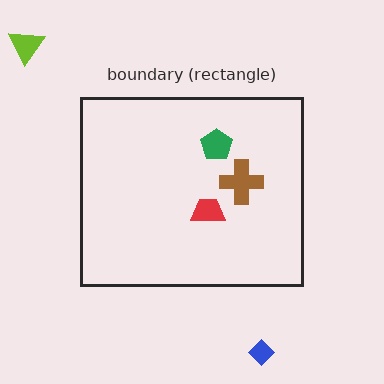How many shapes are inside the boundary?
3 inside, 2 outside.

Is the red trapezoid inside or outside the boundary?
Inside.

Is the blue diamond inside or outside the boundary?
Outside.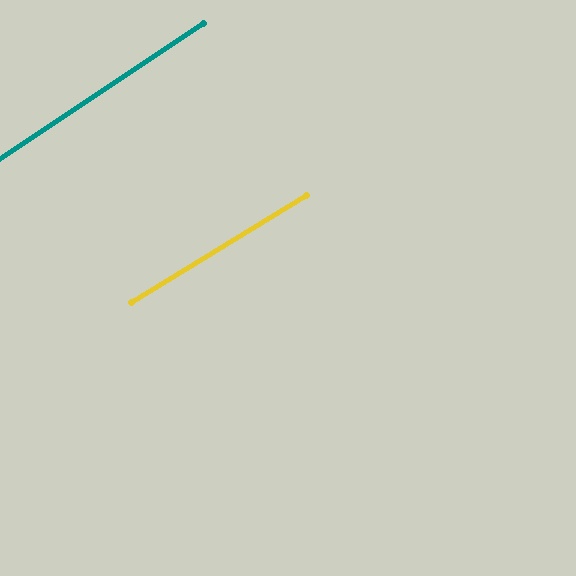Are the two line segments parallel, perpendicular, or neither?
Parallel — their directions differ by only 1.9°.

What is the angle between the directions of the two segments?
Approximately 2 degrees.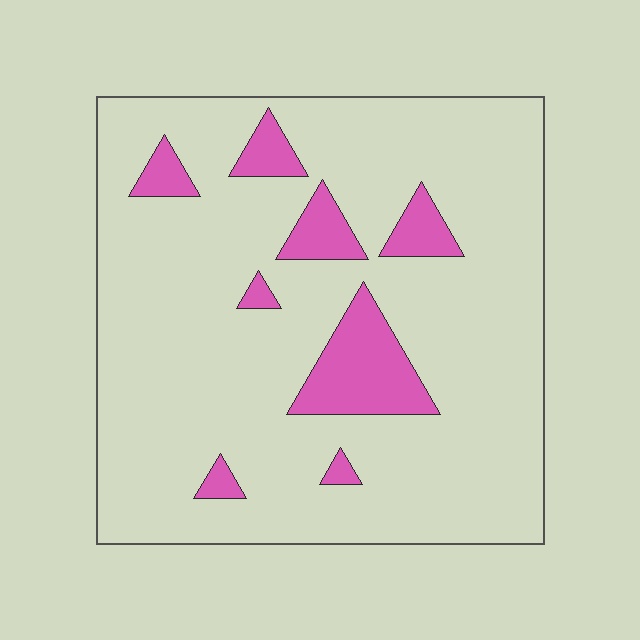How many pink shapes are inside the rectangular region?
8.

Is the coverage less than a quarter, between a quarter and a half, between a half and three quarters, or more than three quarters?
Less than a quarter.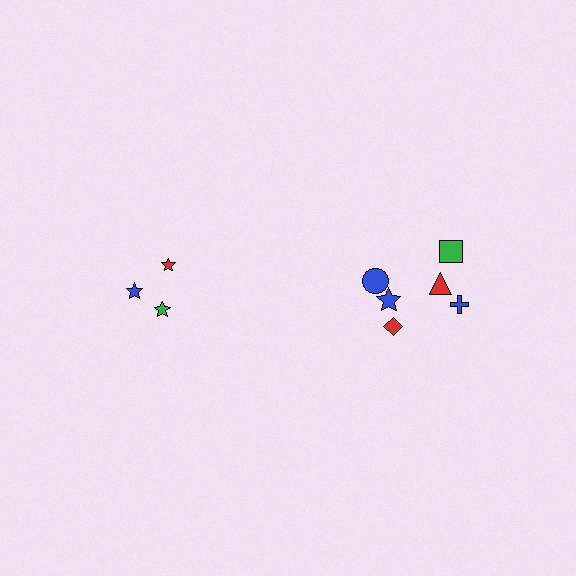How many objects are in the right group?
There are 6 objects.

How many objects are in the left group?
There are 3 objects.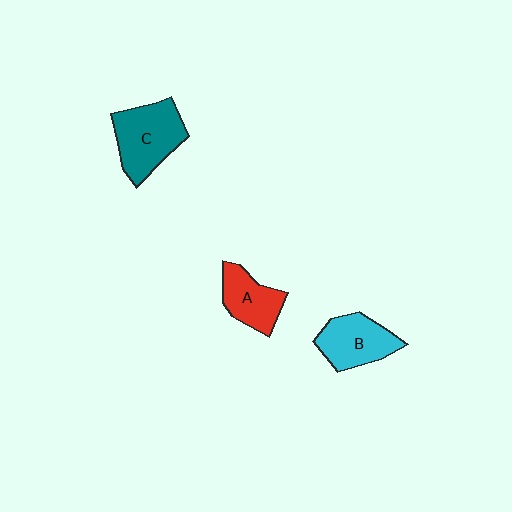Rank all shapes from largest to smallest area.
From largest to smallest: C (teal), B (cyan), A (red).